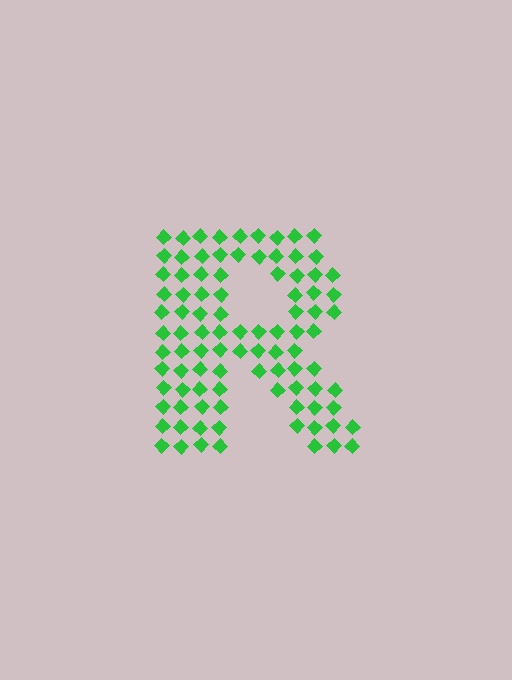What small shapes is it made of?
It is made of small diamonds.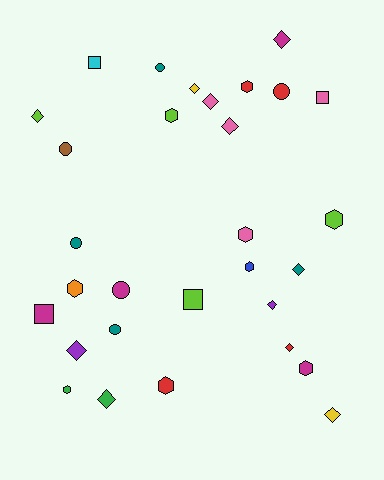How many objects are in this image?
There are 30 objects.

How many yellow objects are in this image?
There are 2 yellow objects.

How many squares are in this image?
There are 4 squares.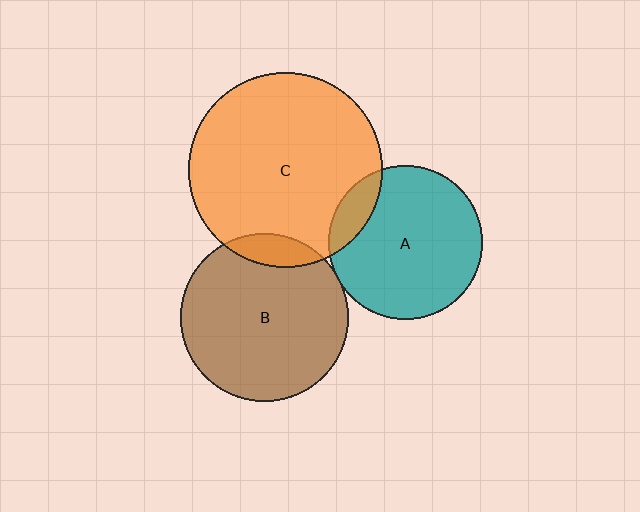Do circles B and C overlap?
Yes.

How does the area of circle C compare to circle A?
Approximately 1.6 times.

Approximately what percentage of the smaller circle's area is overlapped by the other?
Approximately 10%.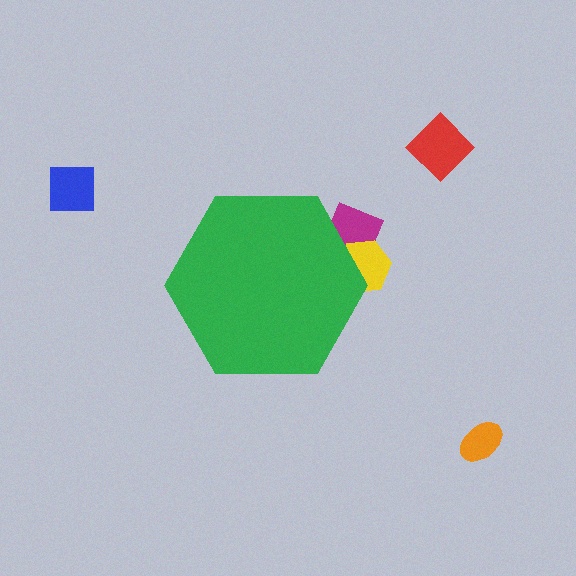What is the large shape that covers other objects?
A green hexagon.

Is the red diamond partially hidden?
No, the red diamond is fully visible.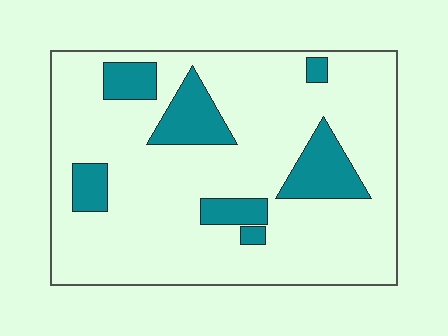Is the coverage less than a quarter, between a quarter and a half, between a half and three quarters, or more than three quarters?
Less than a quarter.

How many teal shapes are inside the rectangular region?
7.